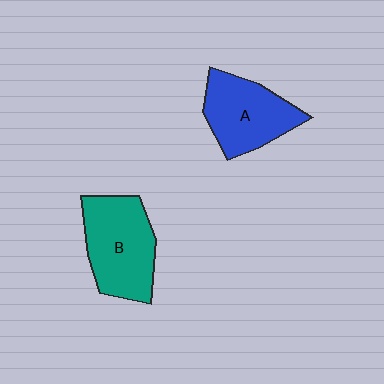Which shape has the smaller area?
Shape A (blue).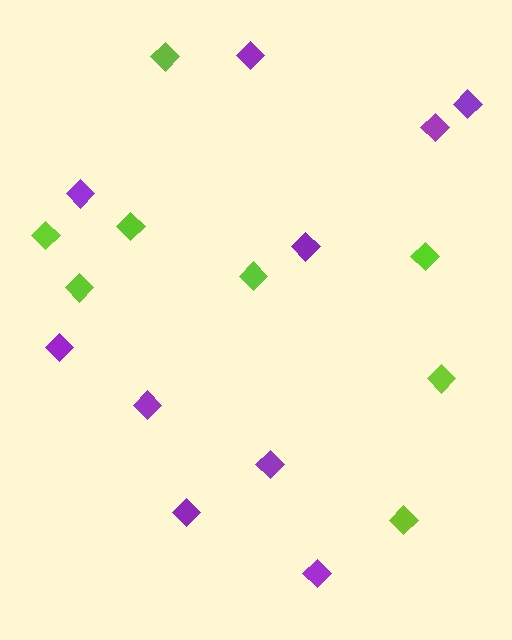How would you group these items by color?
There are 2 groups: one group of purple diamonds (10) and one group of lime diamonds (8).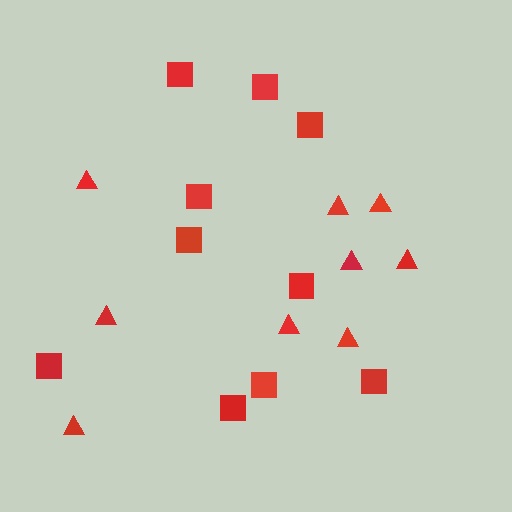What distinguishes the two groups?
There are 2 groups: one group of squares (10) and one group of triangles (9).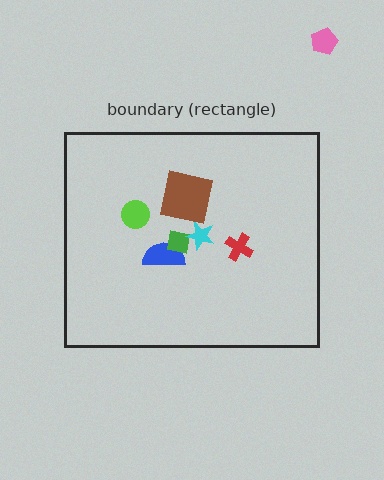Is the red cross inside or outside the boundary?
Inside.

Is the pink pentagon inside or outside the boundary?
Outside.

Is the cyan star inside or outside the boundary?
Inside.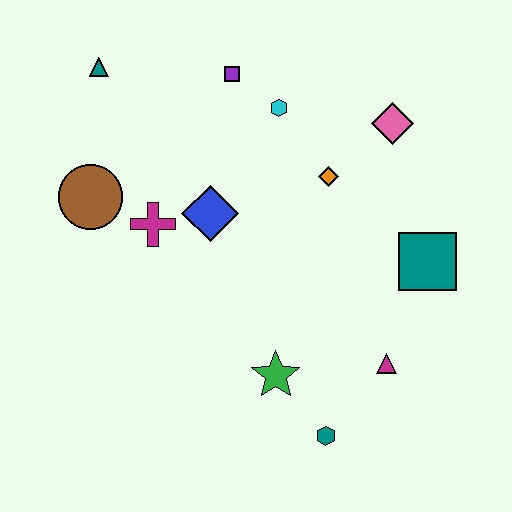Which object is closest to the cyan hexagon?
The purple square is closest to the cyan hexagon.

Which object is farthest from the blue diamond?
The teal hexagon is farthest from the blue diamond.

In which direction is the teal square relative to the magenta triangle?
The teal square is above the magenta triangle.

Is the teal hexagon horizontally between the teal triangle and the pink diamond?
Yes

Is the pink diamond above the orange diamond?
Yes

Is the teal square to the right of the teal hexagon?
Yes